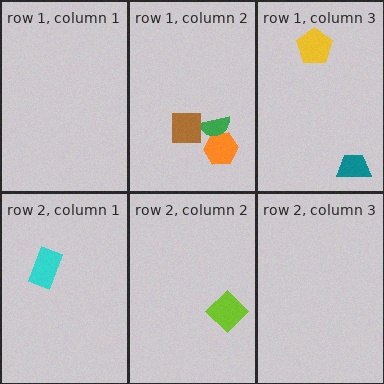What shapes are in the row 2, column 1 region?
The cyan rectangle.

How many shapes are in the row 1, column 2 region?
3.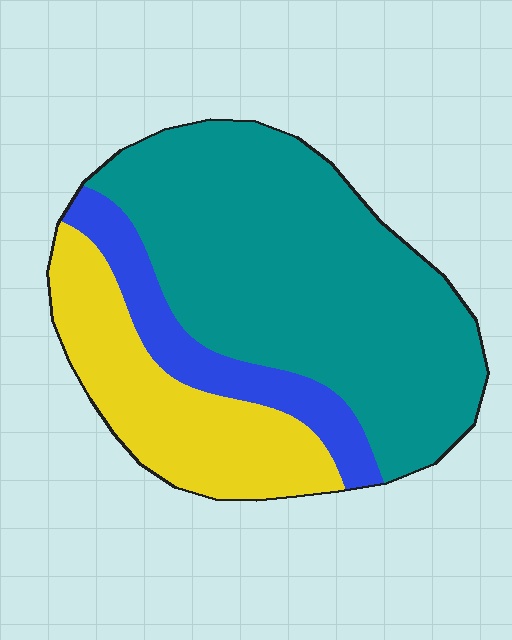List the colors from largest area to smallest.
From largest to smallest: teal, yellow, blue.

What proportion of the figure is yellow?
Yellow covers 25% of the figure.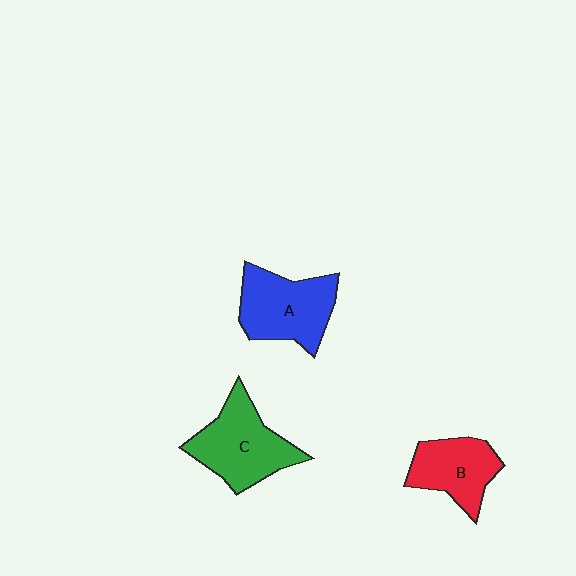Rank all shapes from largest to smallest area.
From largest to smallest: C (green), A (blue), B (red).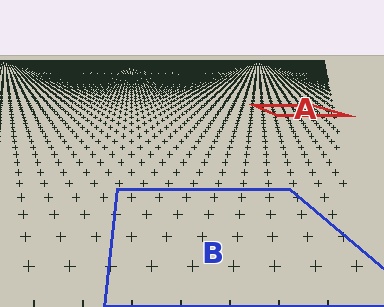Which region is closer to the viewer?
Region B is closer. The texture elements there are larger and more spread out.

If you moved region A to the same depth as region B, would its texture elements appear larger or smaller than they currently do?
They would appear larger. At a closer depth, the same texture elements are projected at a bigger on-screen size.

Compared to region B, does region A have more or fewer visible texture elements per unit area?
Region A has more texture elements per unit area — they are packed more densely because it is farther away.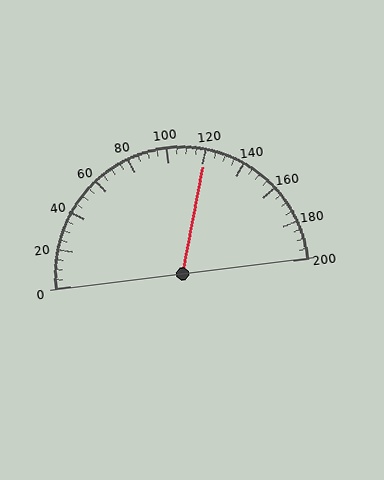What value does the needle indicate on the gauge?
The needle indicates approximately 120.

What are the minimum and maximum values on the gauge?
The gauge ranges from 0 to 200.